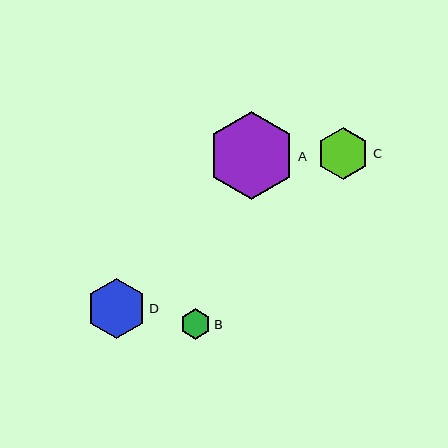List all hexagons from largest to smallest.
From largest to smallest: A, D, C, B.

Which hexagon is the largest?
Hexagon A is the largest with a size of approximately 87 pixels.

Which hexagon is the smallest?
Hexagon B is the smallest with a size of approximately 31 pixels.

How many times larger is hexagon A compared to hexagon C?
Hexagon A is approximately 1.7 times the size of hexagon C.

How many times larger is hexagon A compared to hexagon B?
Hexagon A is approximately 2.9 times the size of hexagon B.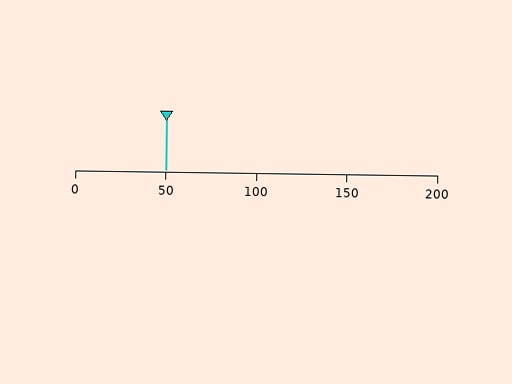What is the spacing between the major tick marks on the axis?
The major ticks are spaced 50 apart.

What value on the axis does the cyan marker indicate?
The marker indicates approximately 50.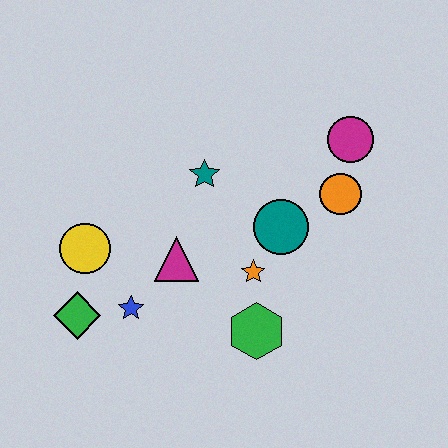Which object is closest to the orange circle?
The magenta circle is closest to the orange circle.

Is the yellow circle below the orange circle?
Yes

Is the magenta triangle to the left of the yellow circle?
No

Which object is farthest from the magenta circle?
The green diamond is farthest from the magenta circle.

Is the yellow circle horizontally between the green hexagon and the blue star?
No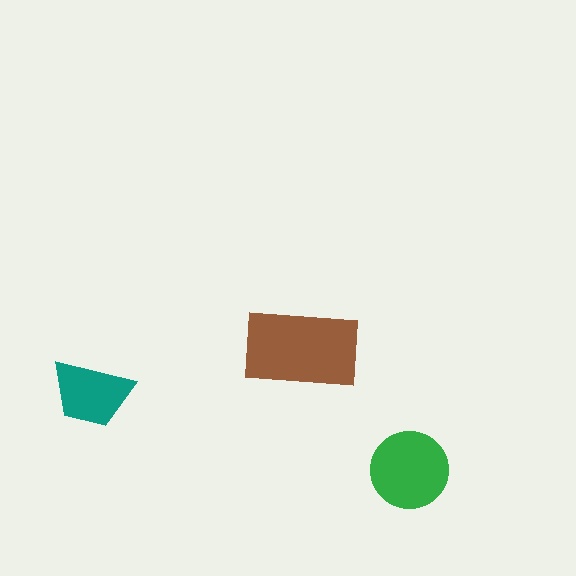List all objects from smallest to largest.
The teal trapezoid, the green circle, the brown rectangle.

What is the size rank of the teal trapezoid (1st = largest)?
3rd.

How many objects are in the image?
There are 3 objects in the image.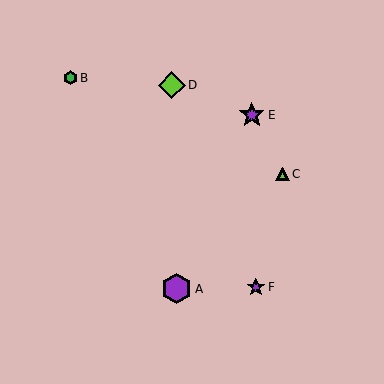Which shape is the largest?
The purple hexagon (labeled A) is the largest.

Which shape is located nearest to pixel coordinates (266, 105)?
The purple star (labeled E) at (252, 115) is nearest to that location.